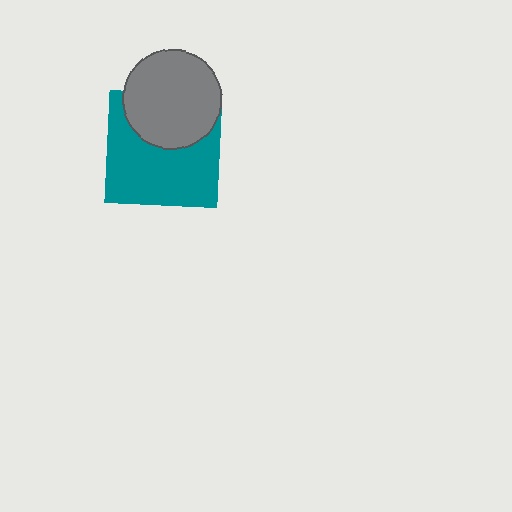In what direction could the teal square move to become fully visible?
The teal square could move down. That would shift it out from behind the gray circle entirely.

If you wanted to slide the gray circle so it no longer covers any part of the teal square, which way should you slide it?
Slide it up — that is the most direct way to separate the two shapes.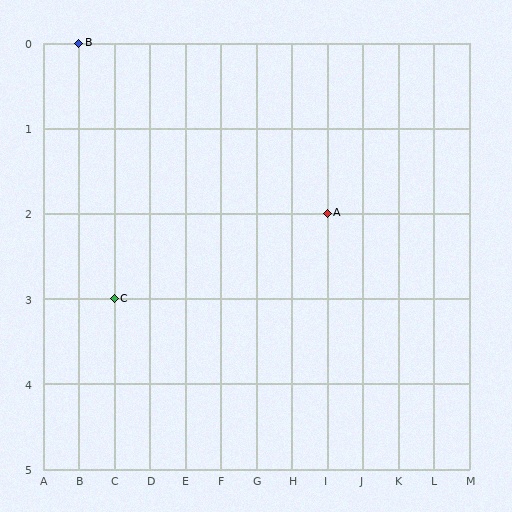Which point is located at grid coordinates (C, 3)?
Point C is at (C, 3).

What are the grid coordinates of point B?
Point B is at grid coordinates (B, 0).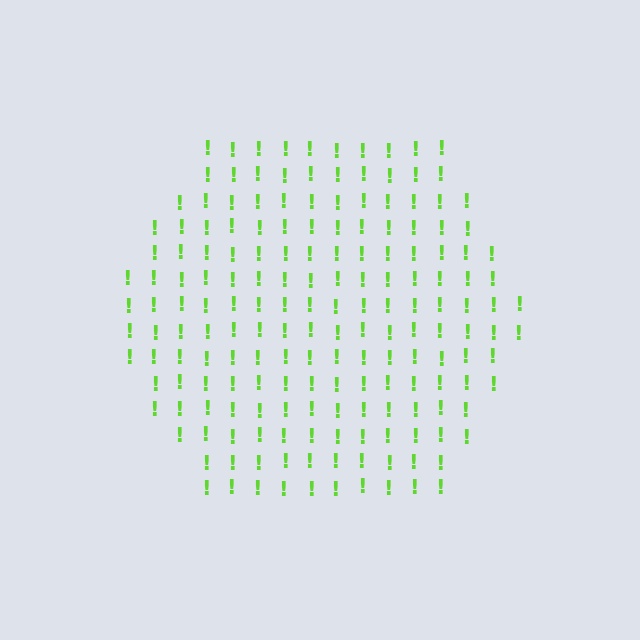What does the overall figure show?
The overall figure shows a hexagon.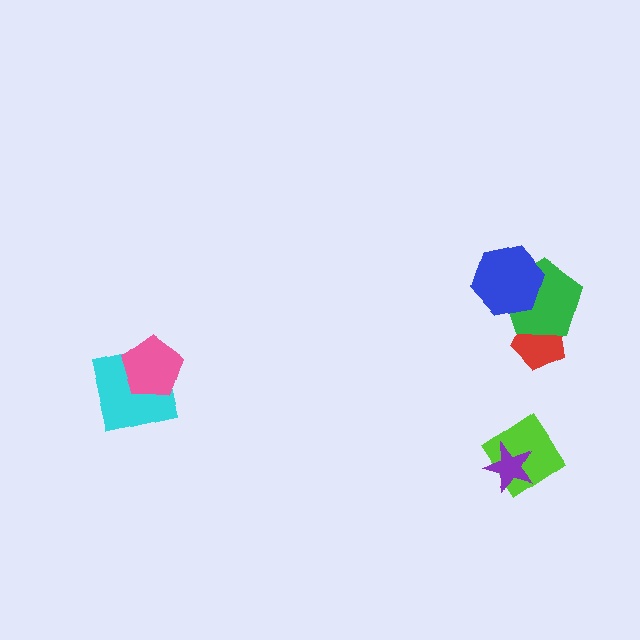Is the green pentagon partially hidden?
Yes, it is partially covered by another shape.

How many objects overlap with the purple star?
1 object overlaps with the purple star.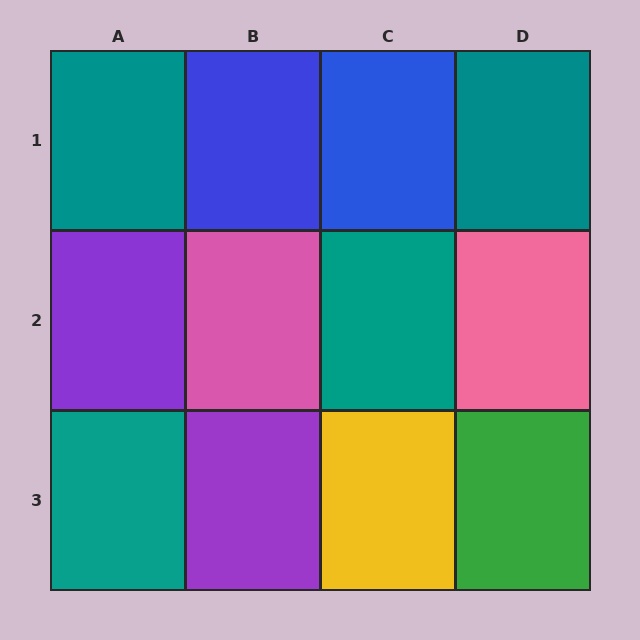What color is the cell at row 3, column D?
Green.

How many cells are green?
1 cell is green.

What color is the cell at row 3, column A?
Teal.